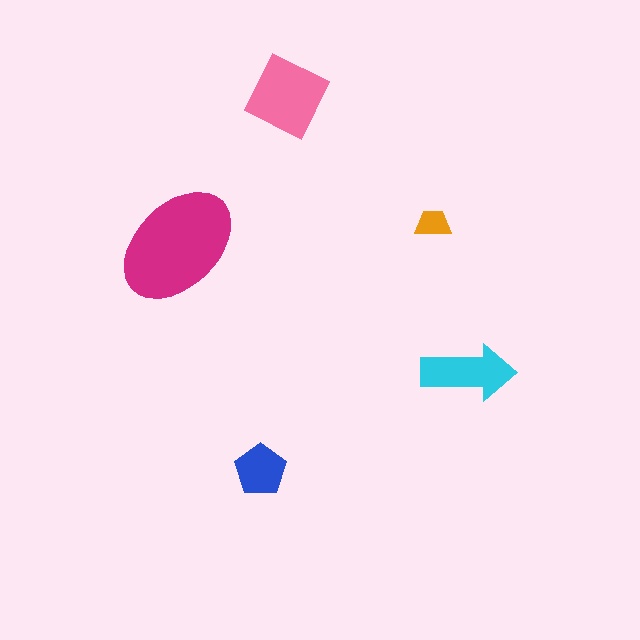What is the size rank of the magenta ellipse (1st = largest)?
1st.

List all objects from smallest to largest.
The orange trapezoid, the blue pentagon, the cyan arrow, the pink diamond, the magenta ellipse.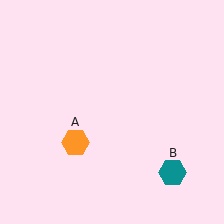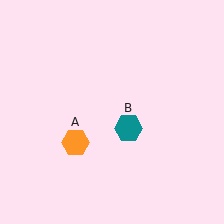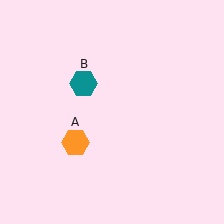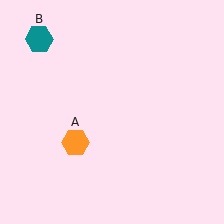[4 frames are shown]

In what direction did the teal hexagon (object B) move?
The teal hexagon (object B) moved up and to the left.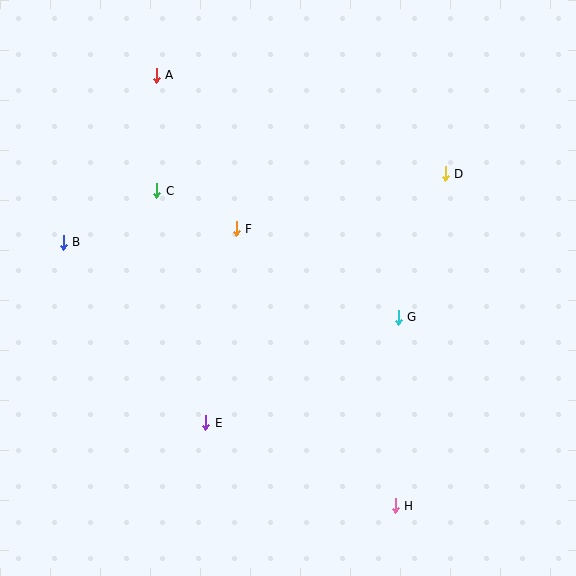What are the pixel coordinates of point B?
Point B is at (63, 243).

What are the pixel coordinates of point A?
Point A is at (156, 75).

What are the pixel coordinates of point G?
Point G is at (398, 317).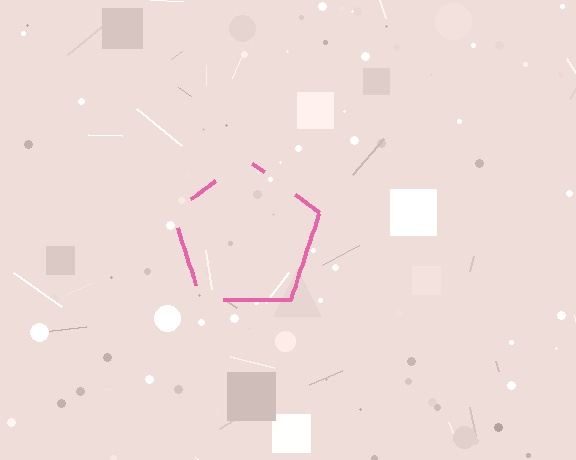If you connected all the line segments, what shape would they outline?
They would outline a pentagon.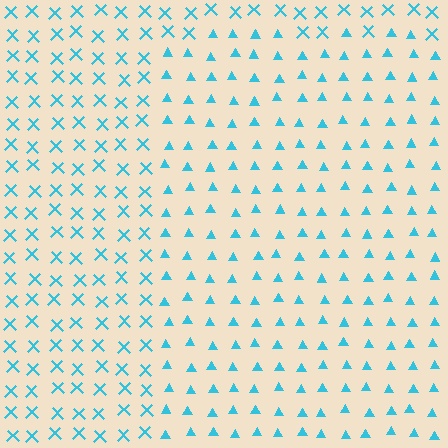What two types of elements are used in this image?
The image uses triangles inside the rectangle region and X marks outside it.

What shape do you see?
I see a rectangle.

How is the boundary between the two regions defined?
The boundary is defined by a change in element shape: triangles inside vs. X marks outside. All elements share the same color and spacing.